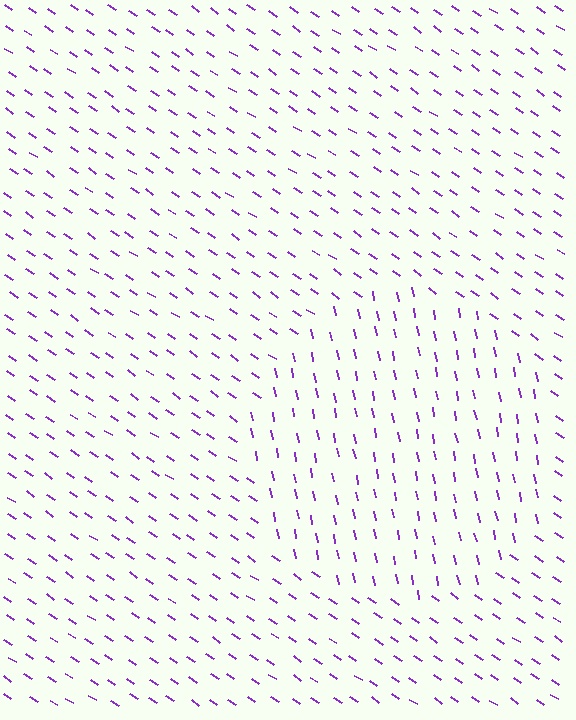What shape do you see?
I see a circle.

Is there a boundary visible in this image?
Yes, there is a texture boundary formed by a change in line orientation.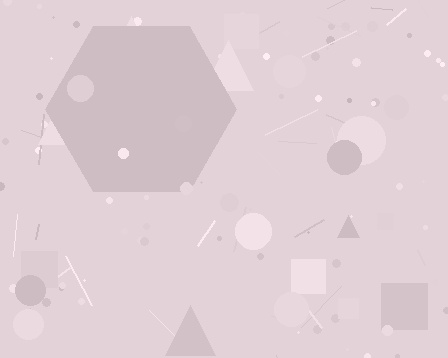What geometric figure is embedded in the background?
A hexagon is embedded in the background.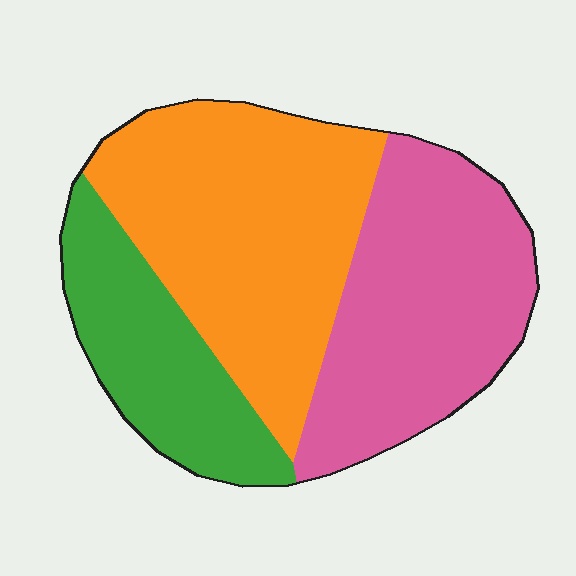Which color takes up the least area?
Green, at roughly 20%.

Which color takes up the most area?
Orange, at roughly 40%.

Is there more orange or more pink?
Orange.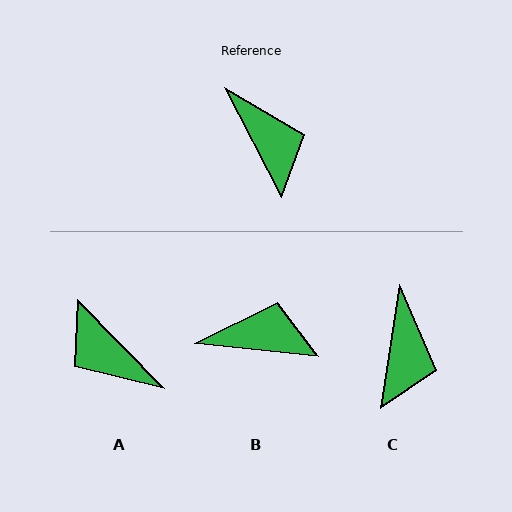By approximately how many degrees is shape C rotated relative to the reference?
Approximately 36 degrees clockwise.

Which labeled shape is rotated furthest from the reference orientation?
A, about 163 degrees away.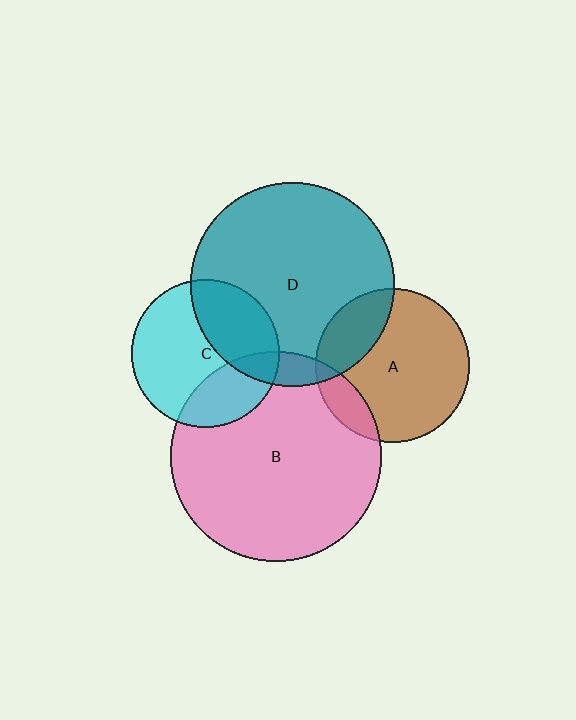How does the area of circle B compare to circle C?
Approximately 2.0 times.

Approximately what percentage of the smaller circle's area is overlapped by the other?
Approximately 15%.